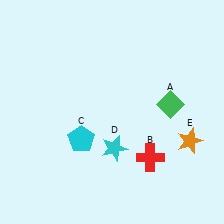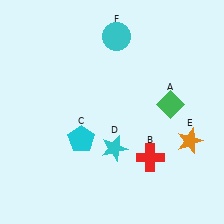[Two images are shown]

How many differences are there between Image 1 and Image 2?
There is 1 difference between the two images.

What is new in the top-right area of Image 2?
A cyan circle (F) was added in the top-right area of Image 2.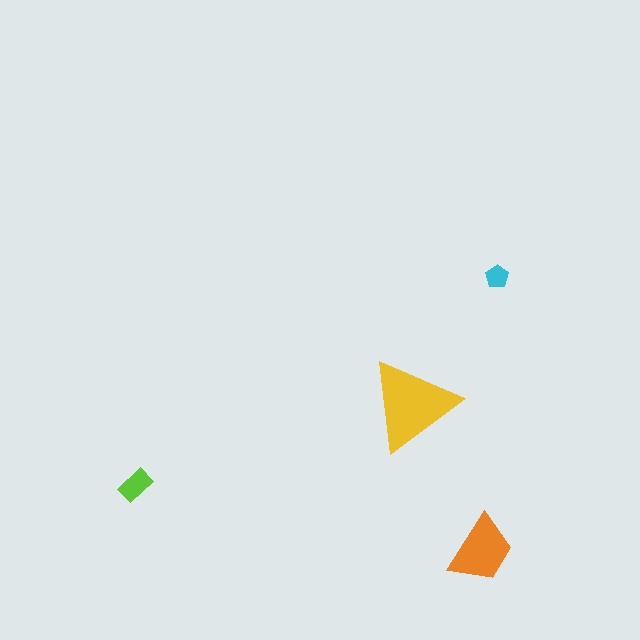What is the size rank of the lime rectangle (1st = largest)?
3rd.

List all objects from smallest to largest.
The cyan pentagon, the lime rectangle, the orange trapezoid, the yellow triangle.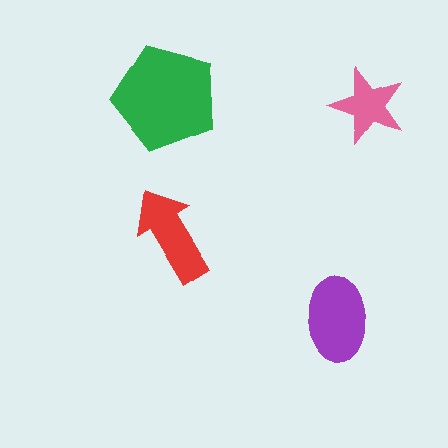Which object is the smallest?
The pink star.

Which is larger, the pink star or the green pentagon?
The green pentagon.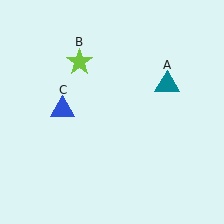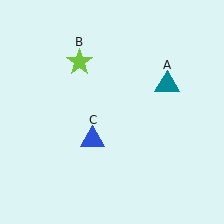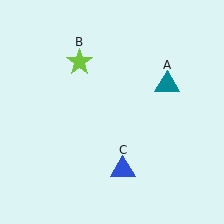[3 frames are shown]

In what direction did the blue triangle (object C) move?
The blue triangle (object C) moved down and to the right.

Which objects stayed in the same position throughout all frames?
Teal triangle (object A) and lime star (object B) remained stationary.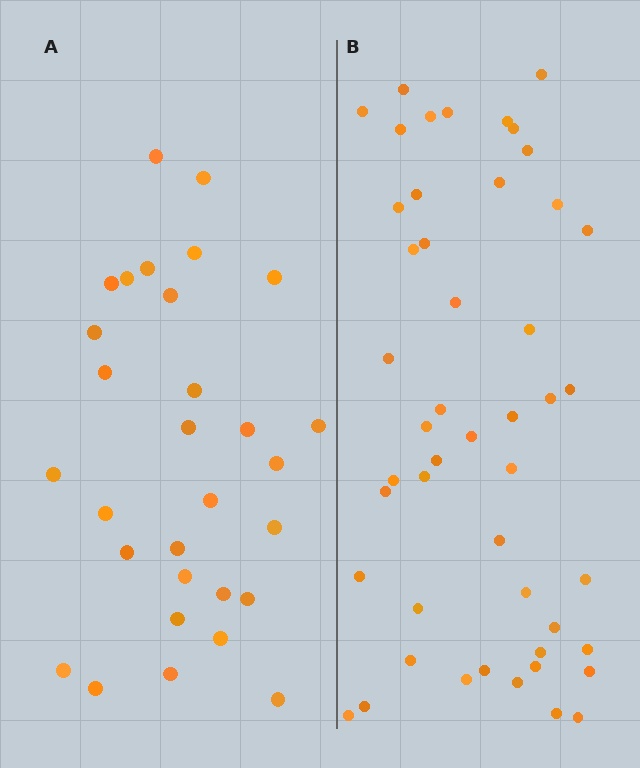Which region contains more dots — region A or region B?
Region B (the right region) has more dots.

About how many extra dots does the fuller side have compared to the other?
Region B has approximately 20 more dots than region A.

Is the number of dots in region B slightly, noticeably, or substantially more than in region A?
Region B has substantially more. The ratio is roughly 1.6 to 1.